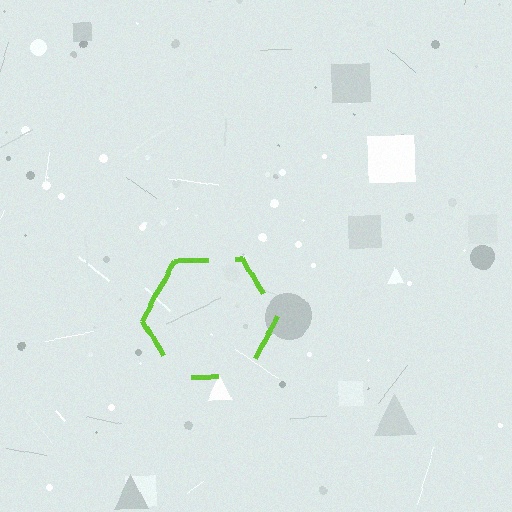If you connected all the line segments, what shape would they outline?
They would outline a hexagon.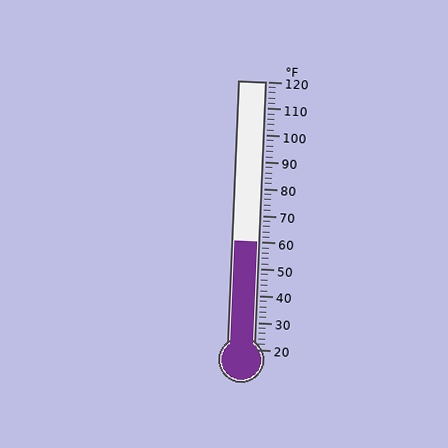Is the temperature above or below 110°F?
The temperature is below 110°F.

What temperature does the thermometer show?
The thermometer shows approximately 60°F.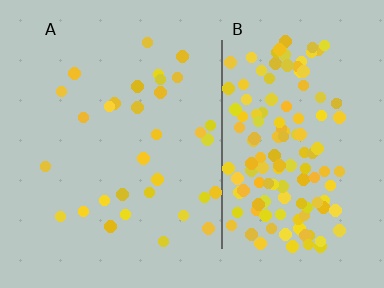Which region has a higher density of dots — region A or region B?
B (the right).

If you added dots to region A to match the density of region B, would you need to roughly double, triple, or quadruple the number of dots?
Approximately quadruple.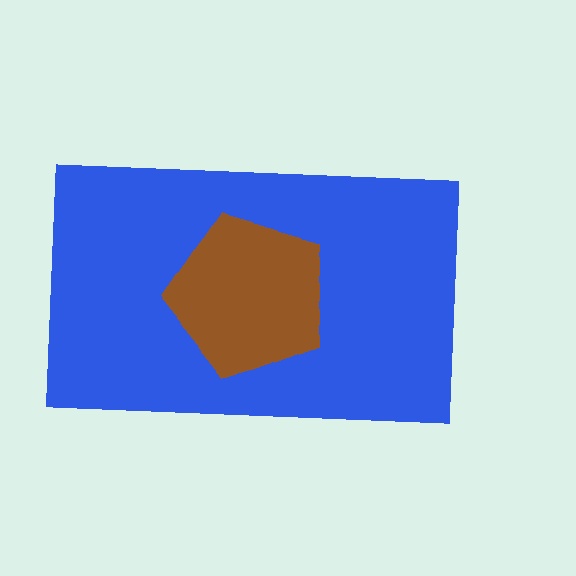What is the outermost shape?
The blue rectangle.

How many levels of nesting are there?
2.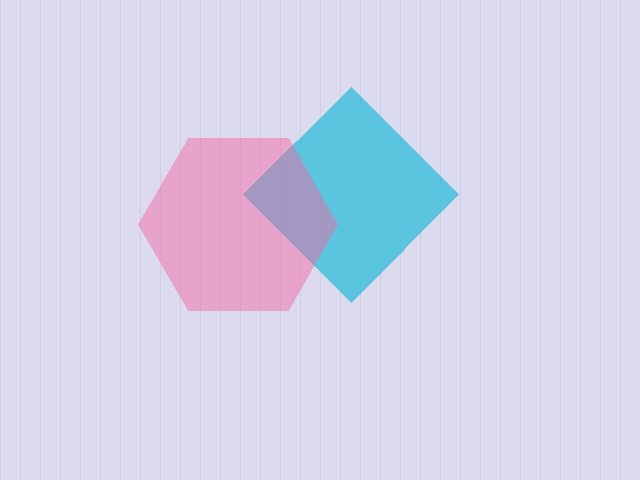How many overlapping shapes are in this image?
There are 2 overlapping shapes in the image.